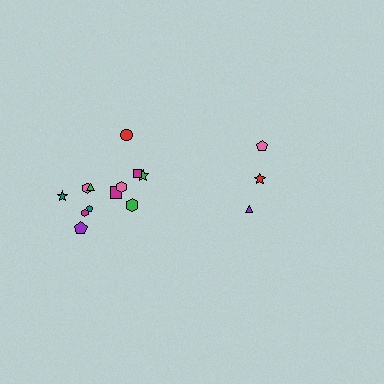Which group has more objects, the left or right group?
The left group.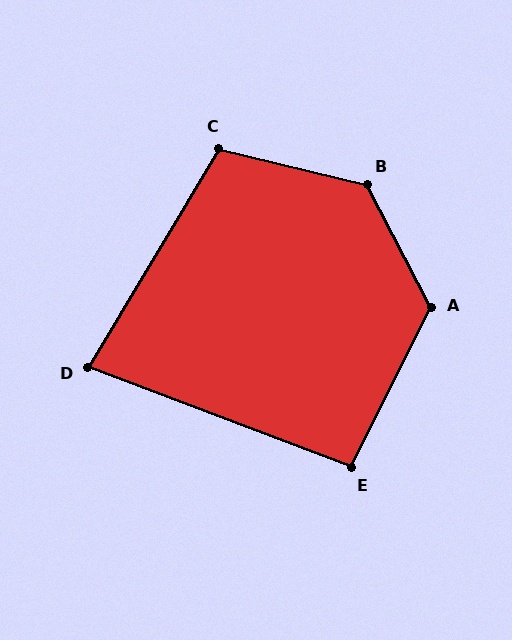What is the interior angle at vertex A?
Approximately 126 degrees (obtuse).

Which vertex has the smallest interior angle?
D, at approximately 80 degrees.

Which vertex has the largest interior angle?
B, at approximately 131 degrees.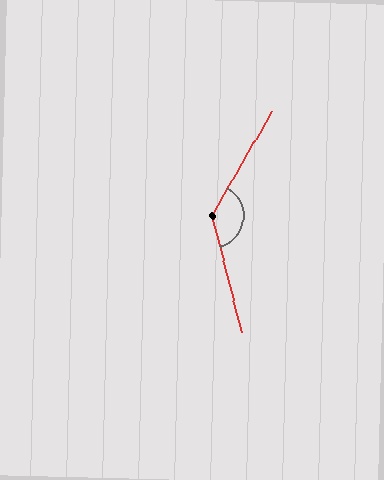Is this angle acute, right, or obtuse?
It is obtuse.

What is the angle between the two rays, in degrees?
Approximately 136 degrees.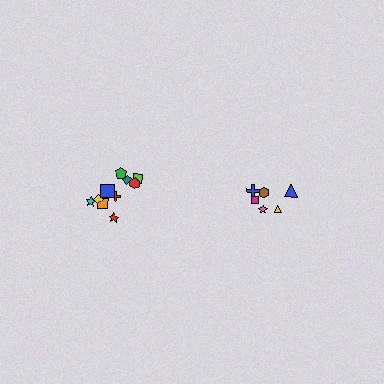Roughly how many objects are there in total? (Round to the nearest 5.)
Roughly 15 objects in total.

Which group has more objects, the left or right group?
The left group.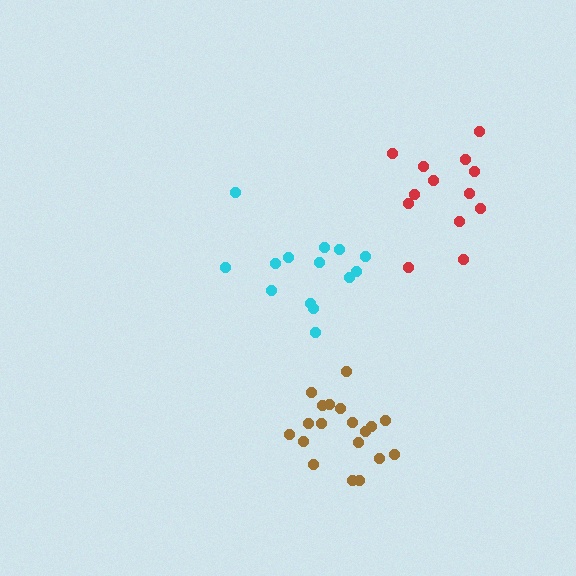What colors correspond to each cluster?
The clusters are colored: red, brown, cyan.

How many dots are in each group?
Group 1: 13 dots, Group 2: 19 dots, Group 3: 14 dots (46 total).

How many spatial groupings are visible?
There are 3 spatial groupings.